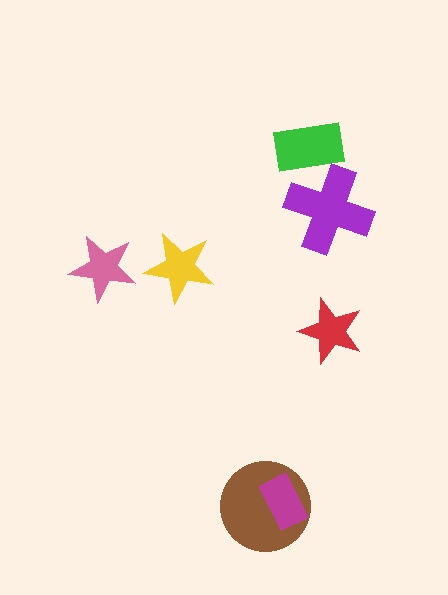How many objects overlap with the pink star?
0 objects overlap with the pink star.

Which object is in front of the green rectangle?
The purple cross is in front of the green rectangle.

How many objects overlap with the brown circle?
1 object overlaps with the brown circle.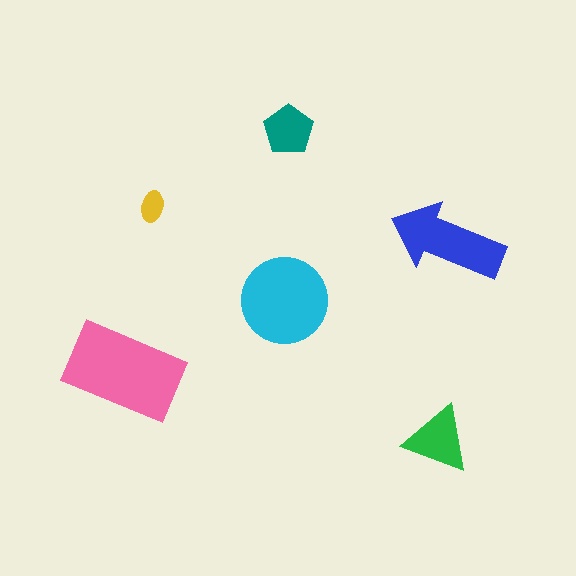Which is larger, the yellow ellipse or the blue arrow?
The blue arrow.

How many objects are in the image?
There are 6 objects in the image.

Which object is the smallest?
The yellow ellipse.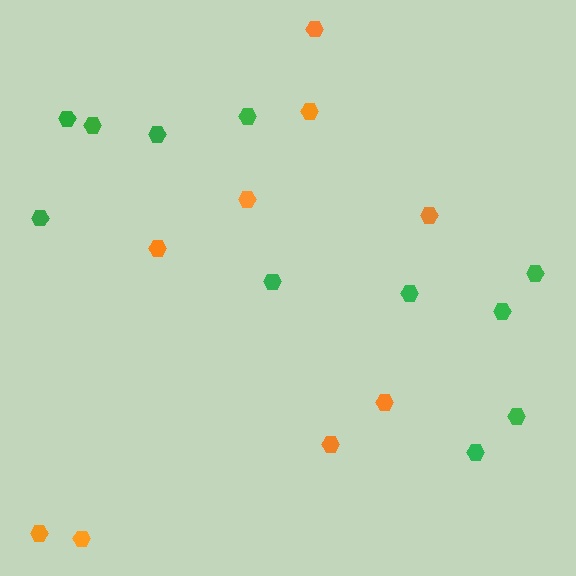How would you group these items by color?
There are 2 groups: one group of orange hexagons (9) and one group of green hexagons (11).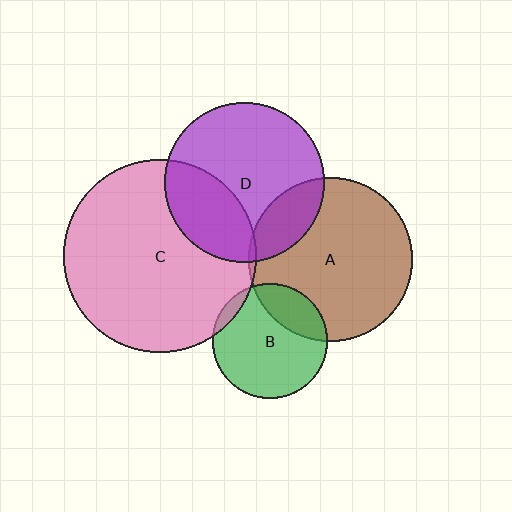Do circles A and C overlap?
Yes.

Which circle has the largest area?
Circle C (pink).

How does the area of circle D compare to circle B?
Approximately 2.0 times.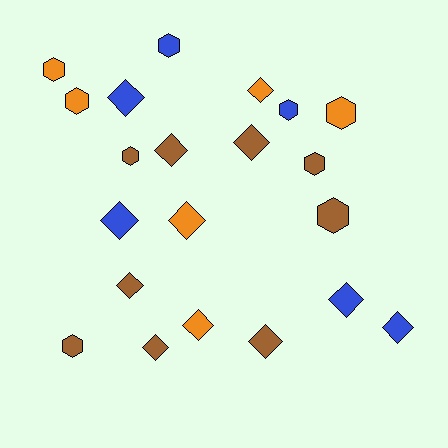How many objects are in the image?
There are 21 objects.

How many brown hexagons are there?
There are 4 brown hexagons.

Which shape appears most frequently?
Diamond, with 12 objects.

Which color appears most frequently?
Brown, with 9 objects.